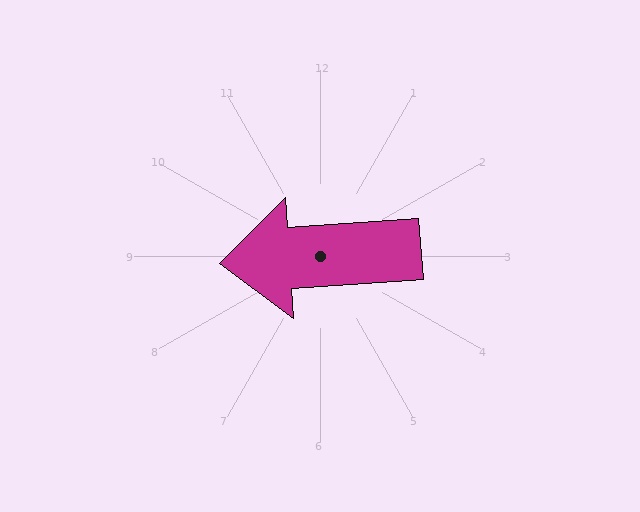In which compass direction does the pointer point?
West.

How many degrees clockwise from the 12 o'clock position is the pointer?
Approximately 266 degrees.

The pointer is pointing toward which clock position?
Roughly 9 o'clock.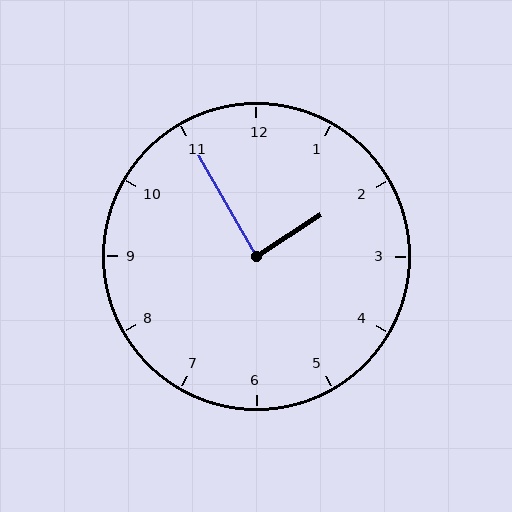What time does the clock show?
1:55.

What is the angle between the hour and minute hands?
Approximately 88 degrees.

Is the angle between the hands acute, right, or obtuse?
It is right.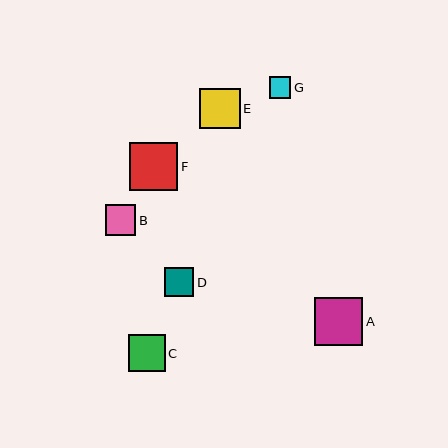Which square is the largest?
Square A is the largest with a size of approximately 48 pixels.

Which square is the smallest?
Square G is the smallest with a size of approximately 22 pixels.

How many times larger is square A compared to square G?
Square A is approximately 2.2 times the size of square G.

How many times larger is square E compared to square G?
Square E is approximately 1.8 times the size of square G.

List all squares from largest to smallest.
From largest to smallest: A, F, E, C, B, D, G.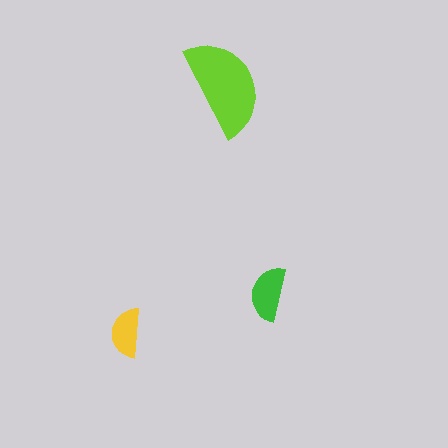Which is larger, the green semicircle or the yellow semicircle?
The green one.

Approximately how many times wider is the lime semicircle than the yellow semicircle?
About 2 times wider.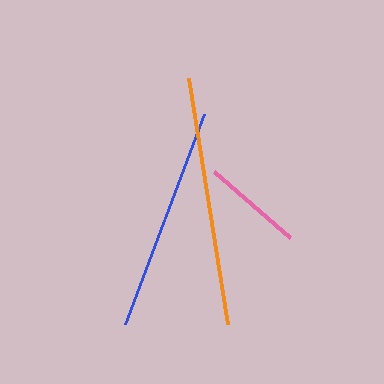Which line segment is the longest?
The orange line is the longest at approximately 249 pixels.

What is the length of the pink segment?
The pink segment is approximately 101 pixels long.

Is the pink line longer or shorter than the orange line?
The orange line is longer than the pink line.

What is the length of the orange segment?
The orange segment is approximately 249 pixels long.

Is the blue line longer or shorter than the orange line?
The orange line is longer than the blue line.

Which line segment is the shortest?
The pink line is the shortest at approximately 101 pixels.